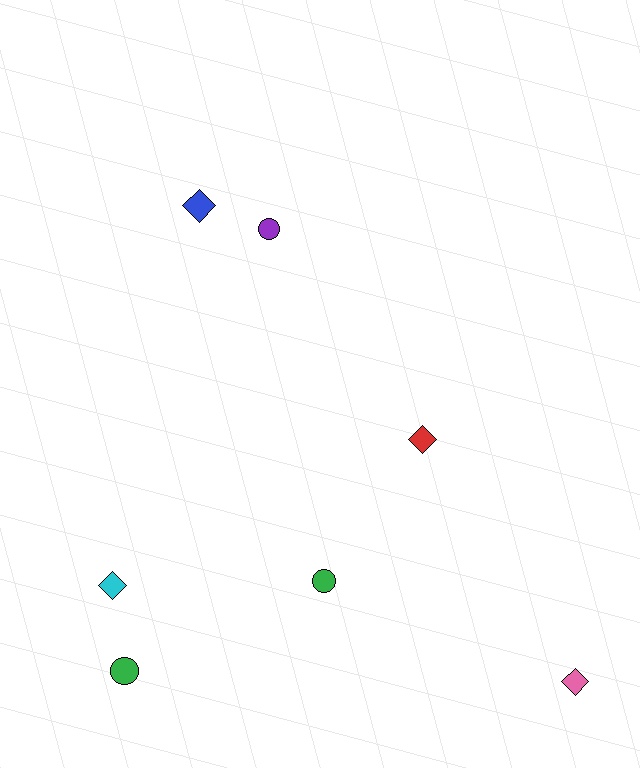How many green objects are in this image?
There are 2 green objects.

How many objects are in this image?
There are 7 objects.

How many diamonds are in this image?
There are 4 diamonds.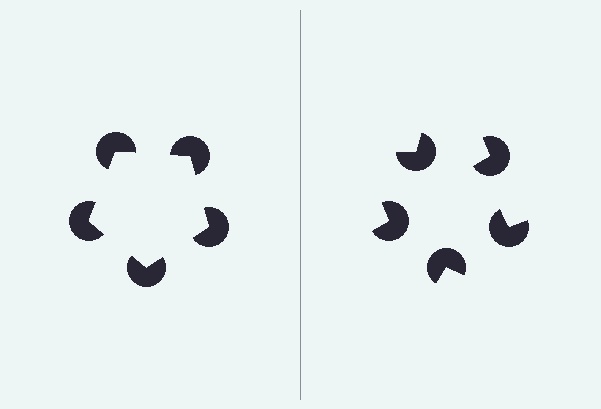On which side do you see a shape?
An illusory pentagon appears on the left side. On the right side the wedge cuts are rotated, so no coherent shape forms.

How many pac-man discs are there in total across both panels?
10 — 5 on each side.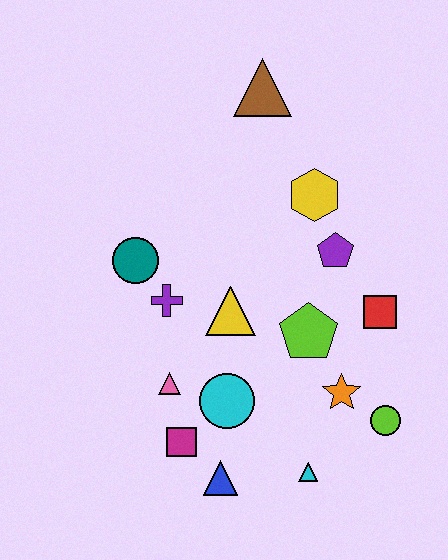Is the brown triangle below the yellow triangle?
No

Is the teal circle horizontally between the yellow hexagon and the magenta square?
No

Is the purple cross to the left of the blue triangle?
Yes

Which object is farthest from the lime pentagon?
The brown triangle is farthest from the lime pentagon.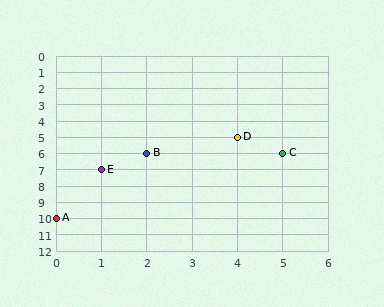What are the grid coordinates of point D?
Point D is at grid coordinates (4, 5).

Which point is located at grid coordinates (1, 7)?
Point E is at (1, 7).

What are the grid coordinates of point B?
Point B is at grid coordinates (2, 6).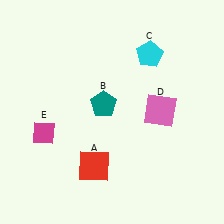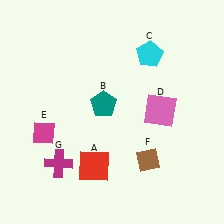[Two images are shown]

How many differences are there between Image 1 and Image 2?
There are 2 differences between the two images.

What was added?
A brown diamond (F), a magenta cross (G) were added in Image 2.